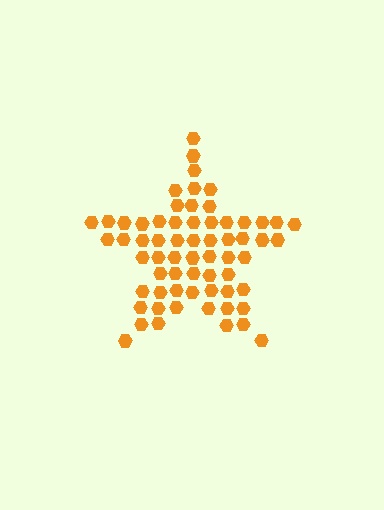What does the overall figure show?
The overall figure shows a star.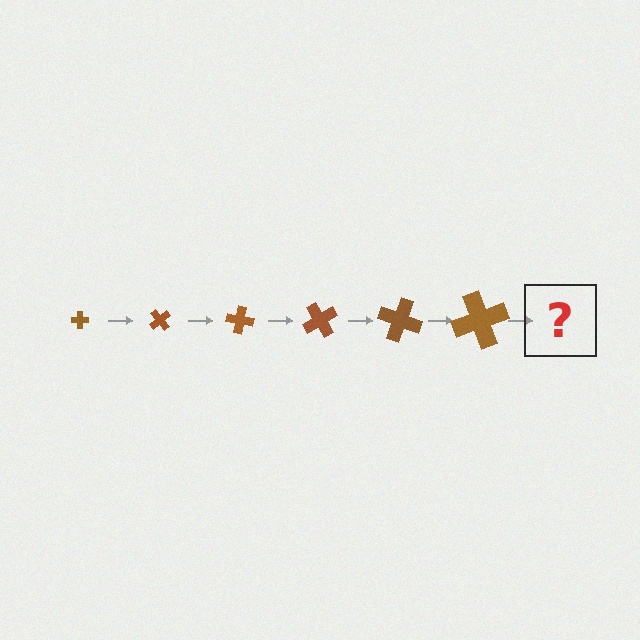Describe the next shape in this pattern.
It should be a cross, larger than the previous one and rotated 300 degrees from the start.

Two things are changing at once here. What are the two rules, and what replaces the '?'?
The two rules are that the cross grows larger each step and it rotates 50 degrees each step. The '?' should be a cross, larger than the previous one and rotated 300 degrees from the start.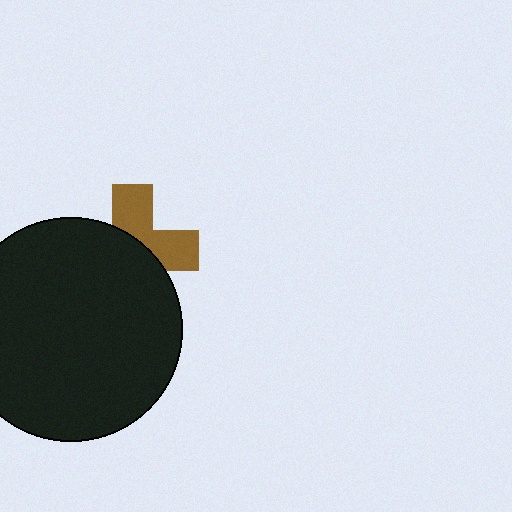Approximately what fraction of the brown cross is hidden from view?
Roughly 57% of the brown cross is hidden behind the black circle.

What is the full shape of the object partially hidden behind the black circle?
The partially hidden object is a brown cross.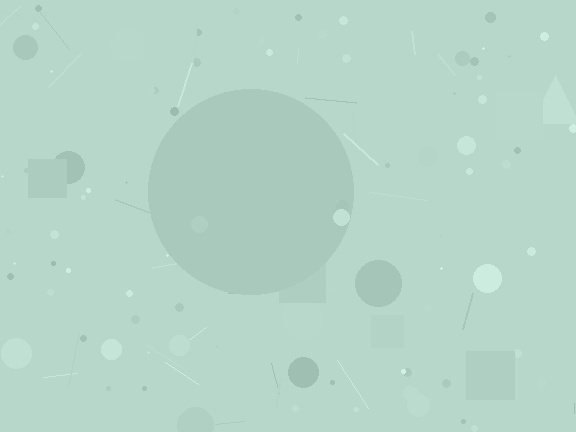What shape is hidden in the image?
A circle is hidden in the image.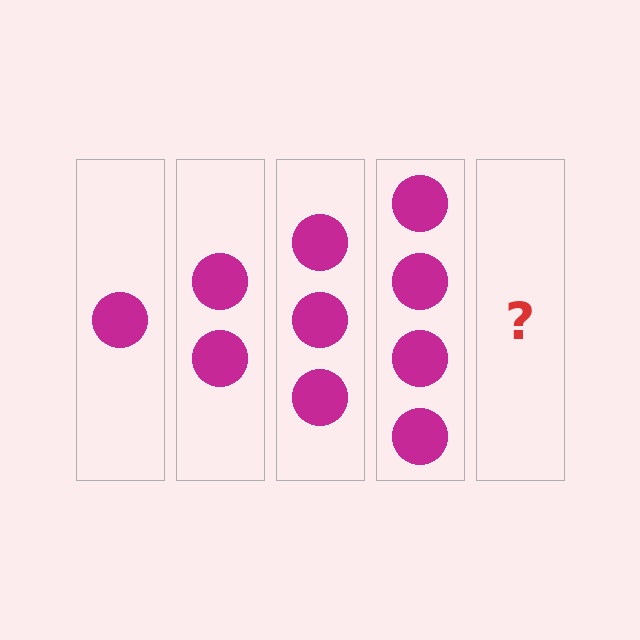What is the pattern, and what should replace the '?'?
The pattern is that each step adds one more circle. The '?' should be 5 circles.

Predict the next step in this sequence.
The next step is 5 circles.